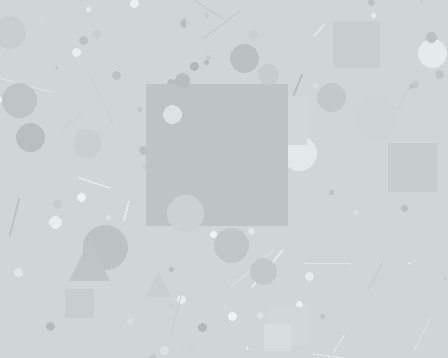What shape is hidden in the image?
A square is hidden in the image.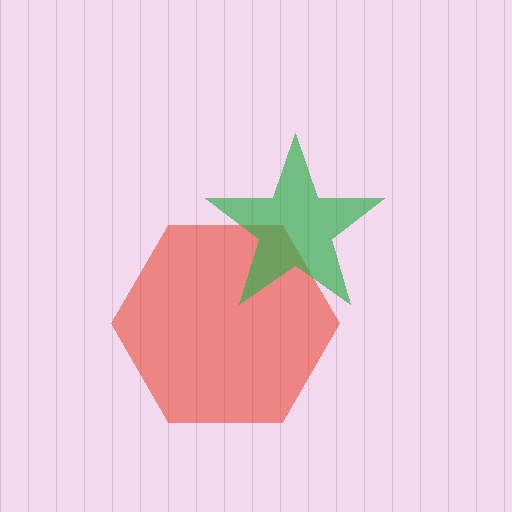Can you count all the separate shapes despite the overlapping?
Yes, there are 2 separate shapes.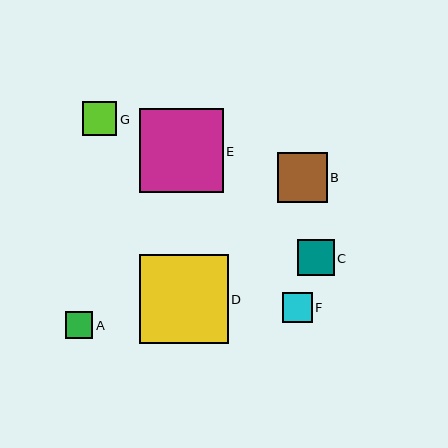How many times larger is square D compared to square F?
Square D is approximately 3.0 times the size of square F.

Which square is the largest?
Square D is the largest with a size of approximately 88 pixels.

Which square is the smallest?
Square A is the smallest with a size of approximately 27 pixels.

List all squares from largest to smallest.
From largest to smallest: D, E, B, C, G, F, A.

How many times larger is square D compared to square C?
Square D is approximately 2.4 times the size of square C.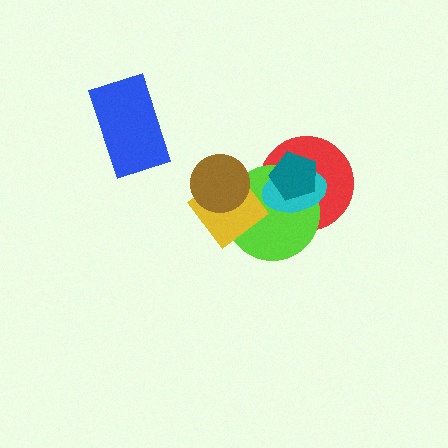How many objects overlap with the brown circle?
2 objects overlap with the brown circle.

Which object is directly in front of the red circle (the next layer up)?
The lime circle is directly in front of the red circle.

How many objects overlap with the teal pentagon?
3 objects overlap with the teal pentagon.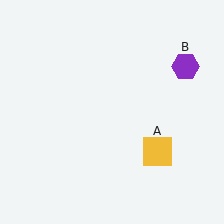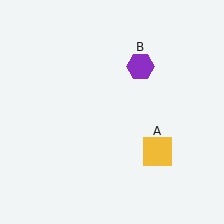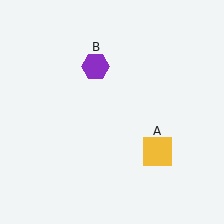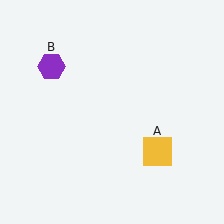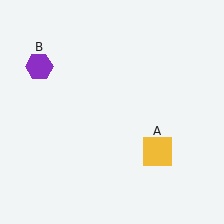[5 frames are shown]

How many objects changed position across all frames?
1 object changed position: purple hexagon (object B).